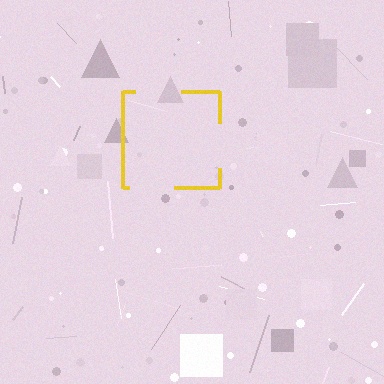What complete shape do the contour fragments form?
The contour fragments form a square.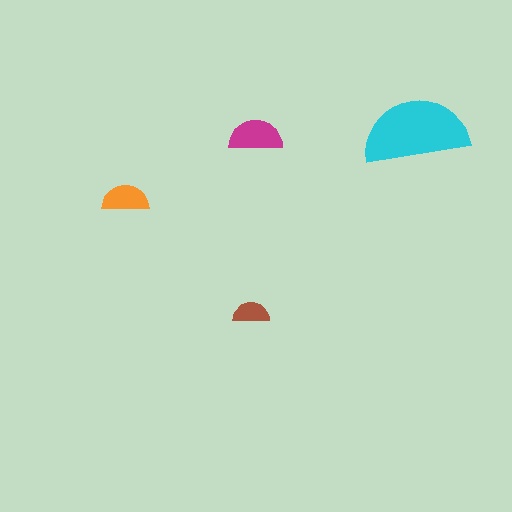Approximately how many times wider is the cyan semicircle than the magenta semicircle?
About 2 times wider.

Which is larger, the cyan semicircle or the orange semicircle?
The cyan one.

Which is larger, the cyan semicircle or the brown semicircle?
The cyan one.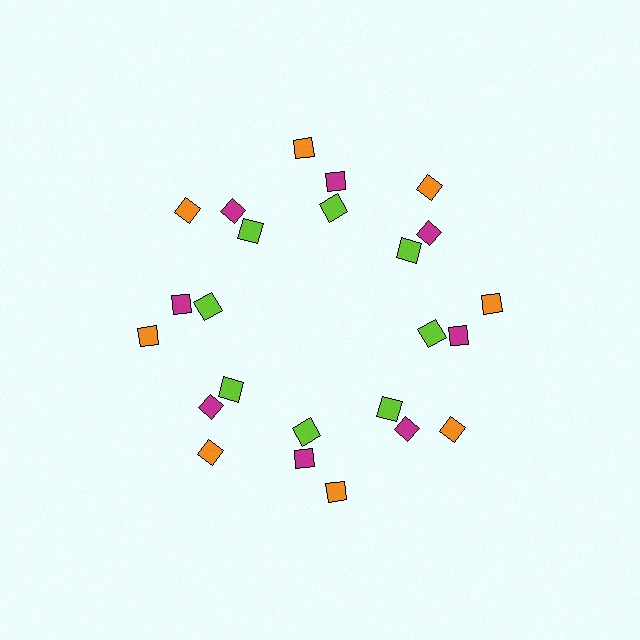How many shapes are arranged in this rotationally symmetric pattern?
There are 24 shapes, arranged in 8 groups of 3.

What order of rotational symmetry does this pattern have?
This pattern has 8-fold rotational symmetry.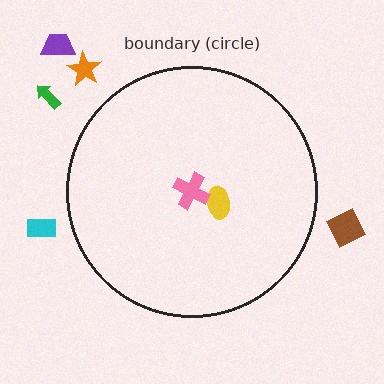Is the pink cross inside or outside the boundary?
Inside.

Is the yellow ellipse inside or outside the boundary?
Inside.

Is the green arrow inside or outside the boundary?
Outside.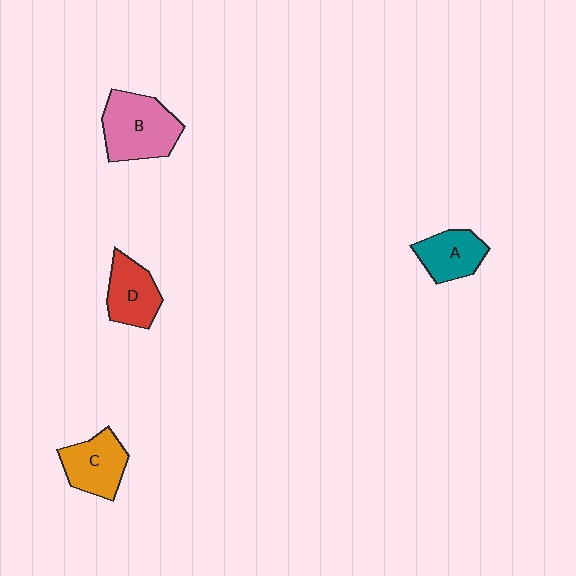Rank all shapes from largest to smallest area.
From largest to smallest: B (pink), C (orange), D (red), A (teal).